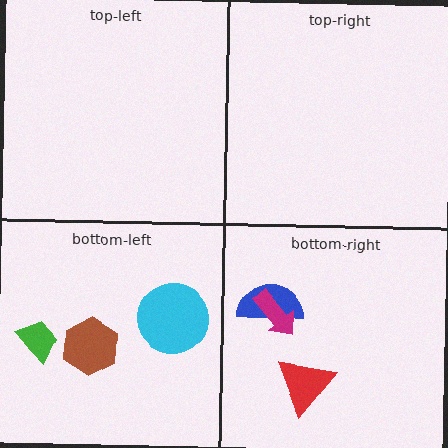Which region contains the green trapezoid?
The bottom-left region.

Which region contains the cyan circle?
The bottom-left region.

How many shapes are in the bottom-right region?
3.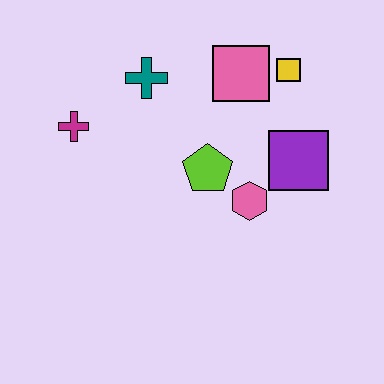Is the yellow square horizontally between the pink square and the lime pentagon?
No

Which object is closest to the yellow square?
The pink square is closest to the yellow square.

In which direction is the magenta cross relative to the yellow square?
The magenta cross is to the left of the yellow square.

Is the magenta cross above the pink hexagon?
Yes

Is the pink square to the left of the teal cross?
No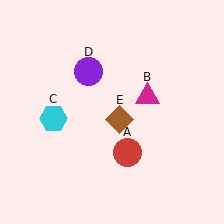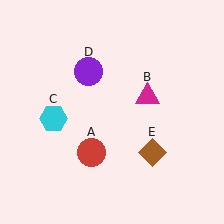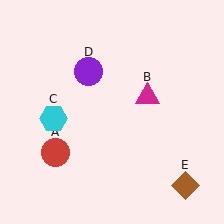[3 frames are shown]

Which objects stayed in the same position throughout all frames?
Magenta triangle (object B) and cyan hexagon (object C) and purple circle (object D) remained stationary.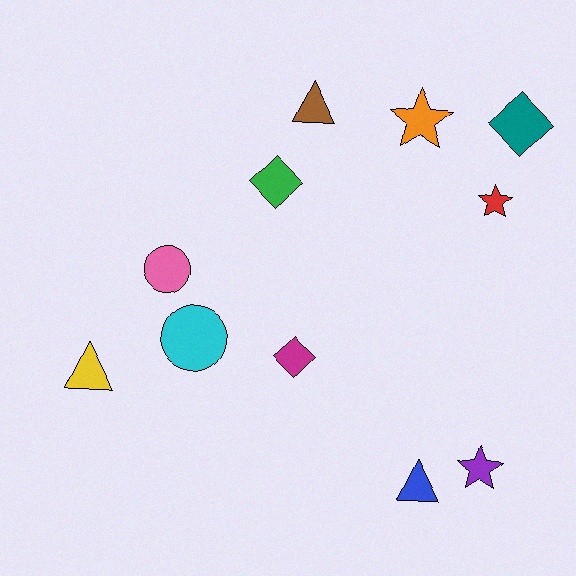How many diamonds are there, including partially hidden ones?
There are 3 diamonds.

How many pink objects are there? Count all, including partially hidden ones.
There is 1 pink object.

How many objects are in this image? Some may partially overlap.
There are 11 objects.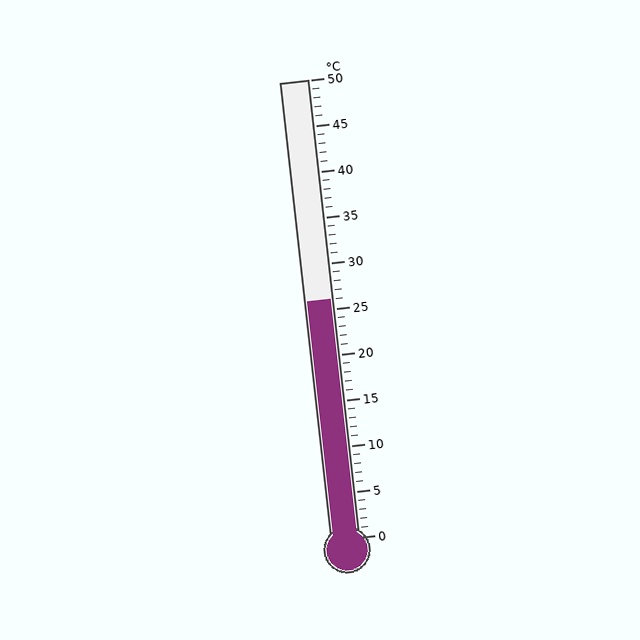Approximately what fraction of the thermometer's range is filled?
The thermometer is filled to approximately 50% of its range.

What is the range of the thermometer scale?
The thermometer scale ranges from 0°C to 50°C.